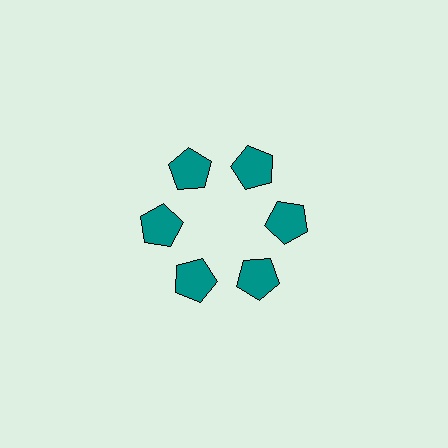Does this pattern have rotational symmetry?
Yes, this pattern has 6-fold rotational symmetry. It looks the same after rotating 60 degrees around the center.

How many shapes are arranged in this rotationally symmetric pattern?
There are 6 shapes, arranged in 6 groups of 1.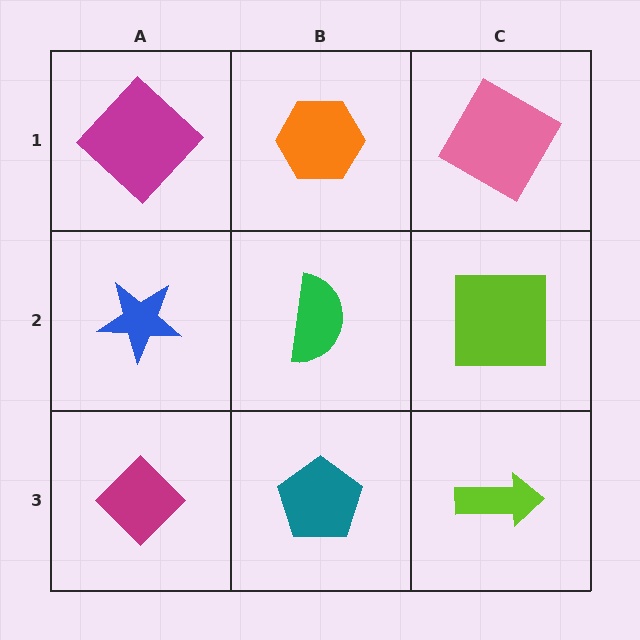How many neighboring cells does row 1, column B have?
3.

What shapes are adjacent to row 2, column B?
An orange hexagon (row 1, column B), a teal pentagon (row 3, column B), a blue star (row 2, column A), a lime square (row 2, column C).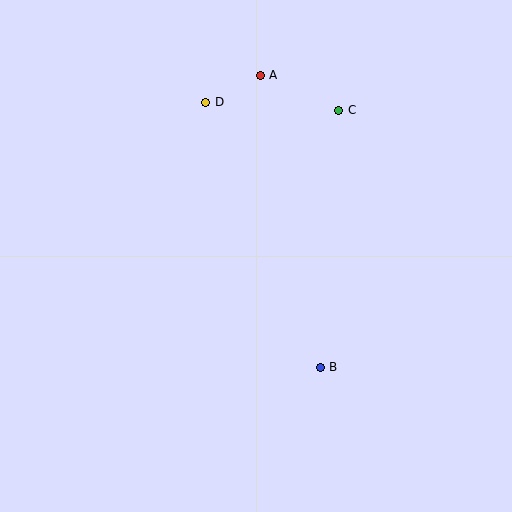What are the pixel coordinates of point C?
Point C is at (339, 110).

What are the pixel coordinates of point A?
Point A is at (260, 75).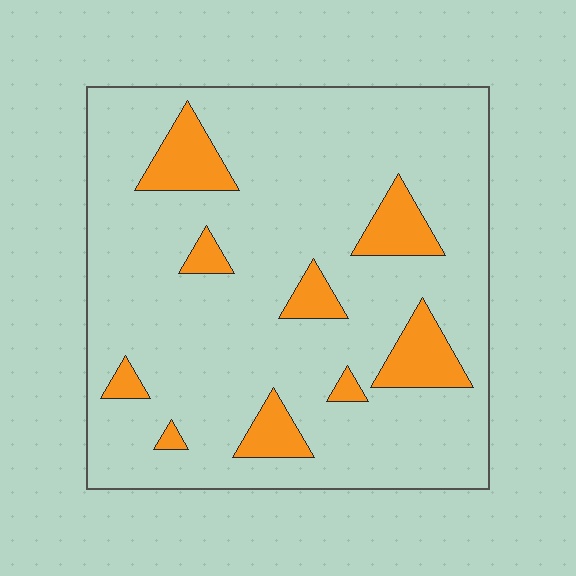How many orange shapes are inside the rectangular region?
9.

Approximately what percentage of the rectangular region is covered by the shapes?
Approximately 15%.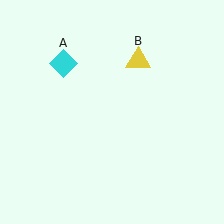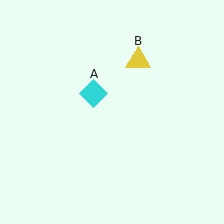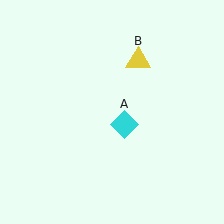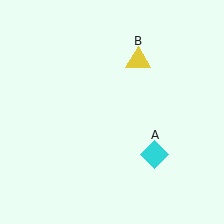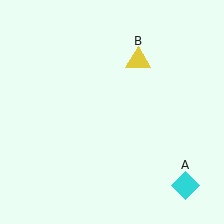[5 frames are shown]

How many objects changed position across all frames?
1 object changed position: cyan diamond (object A).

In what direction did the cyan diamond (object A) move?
The cyan diamond (object A) moved down and to the right.